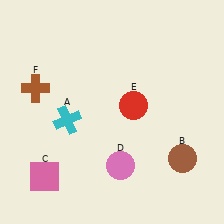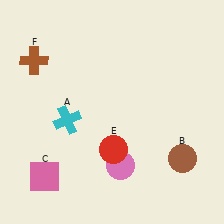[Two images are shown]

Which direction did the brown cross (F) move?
The brown cross (F) moved up.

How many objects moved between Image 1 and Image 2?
2 objects moved between the two images.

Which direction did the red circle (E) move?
The red circle (E) moved down.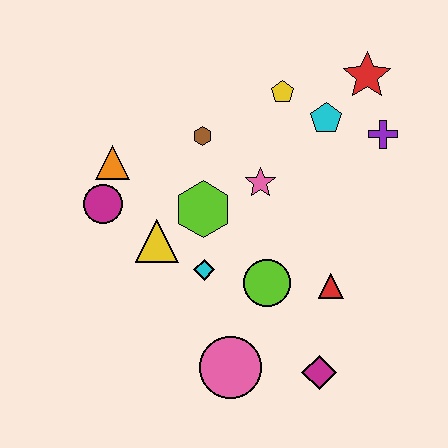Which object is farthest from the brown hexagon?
The magenta diamond is farthest from the brown hexagon.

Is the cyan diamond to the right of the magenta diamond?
No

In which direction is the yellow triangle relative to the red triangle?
The yellow triangle is to the left of the red triangle.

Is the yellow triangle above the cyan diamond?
Yes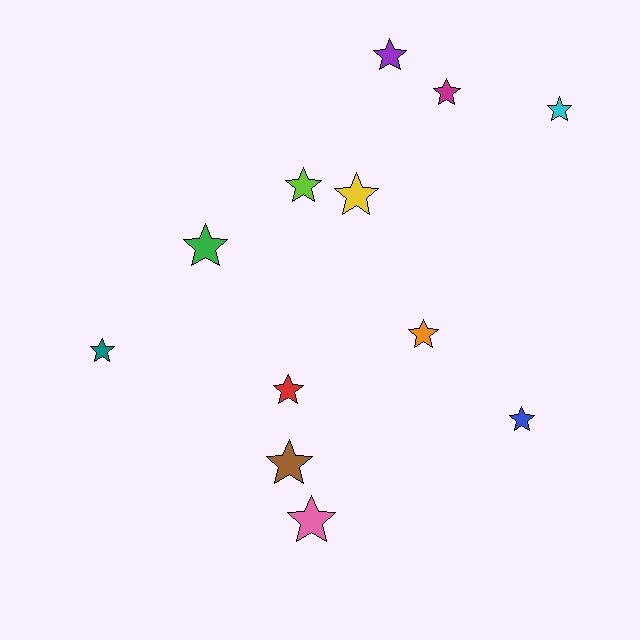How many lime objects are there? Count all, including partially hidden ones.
There is 1 lime object.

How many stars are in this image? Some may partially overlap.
There are 12 stars.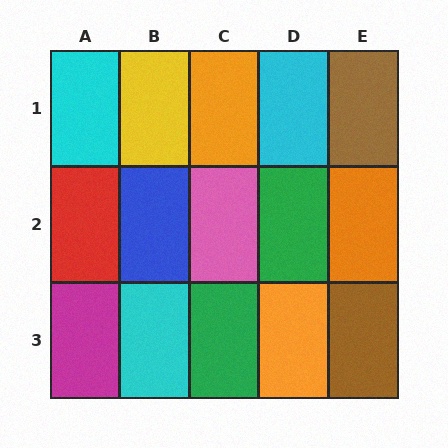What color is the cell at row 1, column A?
Cyan.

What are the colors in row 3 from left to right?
Magenta, cyan, green, orange, brown.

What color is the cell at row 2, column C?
Pink.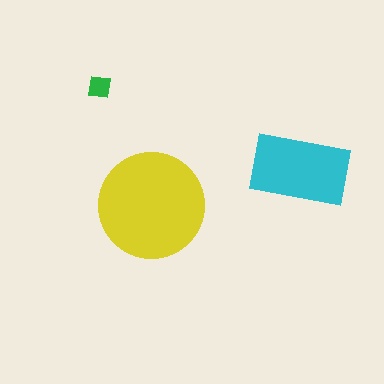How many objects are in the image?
There are 3 objects in the image.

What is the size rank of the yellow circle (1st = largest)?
1st.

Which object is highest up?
The green square is topmost.